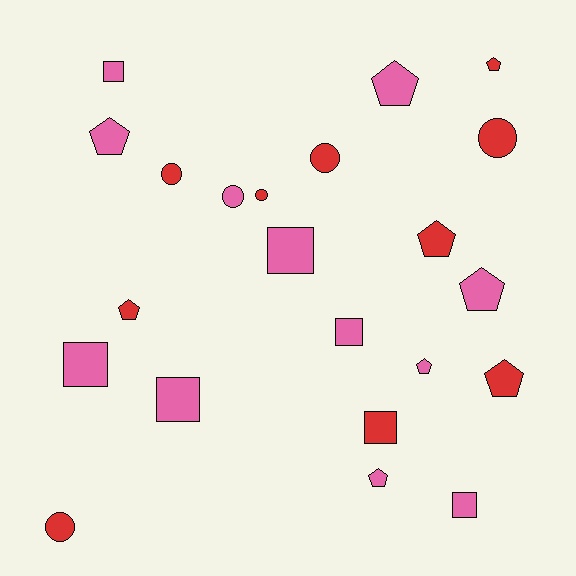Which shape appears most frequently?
Pentagon, with 9 objects.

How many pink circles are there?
There is 1 pink circle.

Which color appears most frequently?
Pink, with 12 objects.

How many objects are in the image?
There are 22 objects.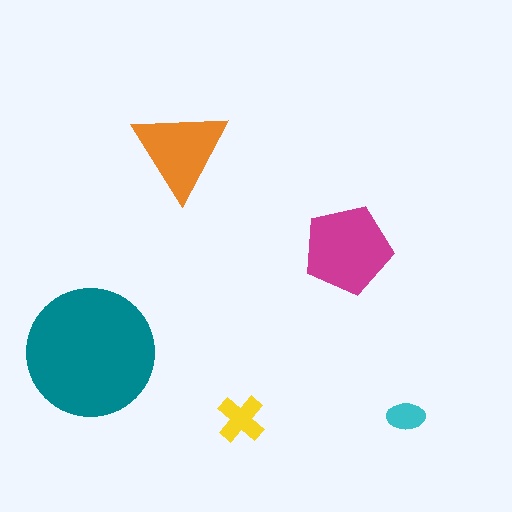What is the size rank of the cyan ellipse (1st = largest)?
5th.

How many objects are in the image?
There are 5 objects in the image.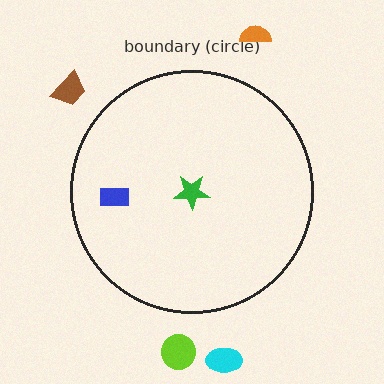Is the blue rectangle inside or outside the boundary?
Inside.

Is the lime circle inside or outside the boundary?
Outside.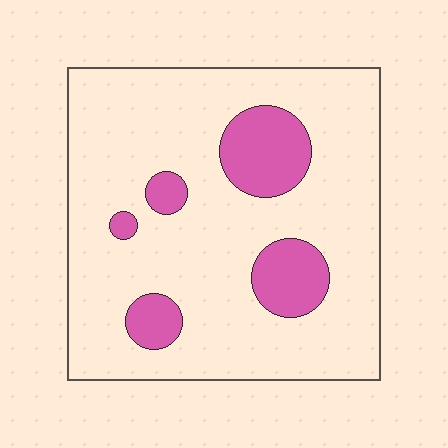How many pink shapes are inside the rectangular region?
5.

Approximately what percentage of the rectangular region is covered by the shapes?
Approximately 15%.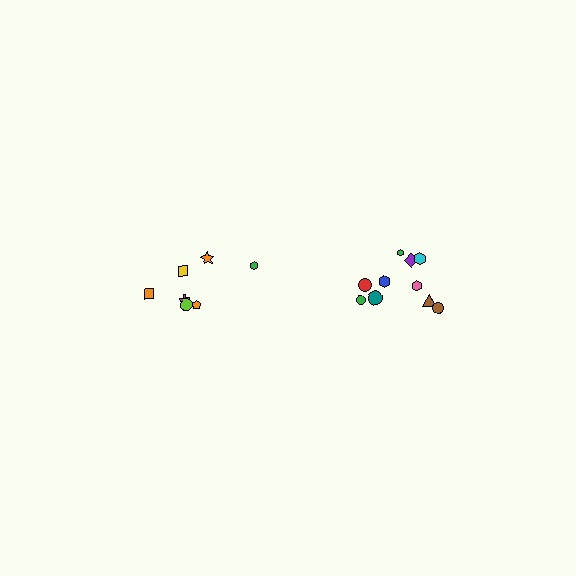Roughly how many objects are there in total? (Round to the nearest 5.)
Roughly 15 objects in total.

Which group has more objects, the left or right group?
The right group.